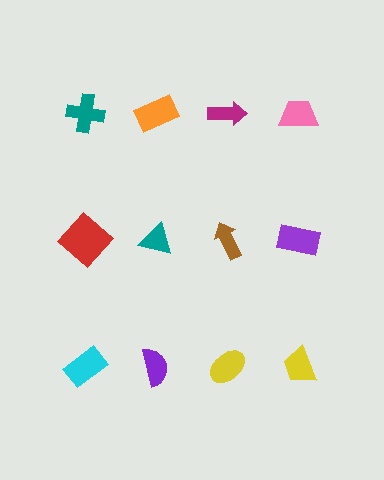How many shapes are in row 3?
4 shapes.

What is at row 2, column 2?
A teal triangle.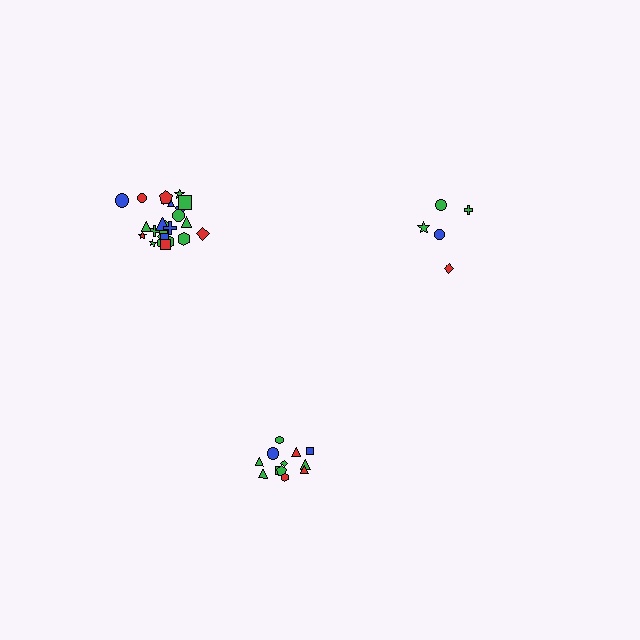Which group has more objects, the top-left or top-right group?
The top-left group.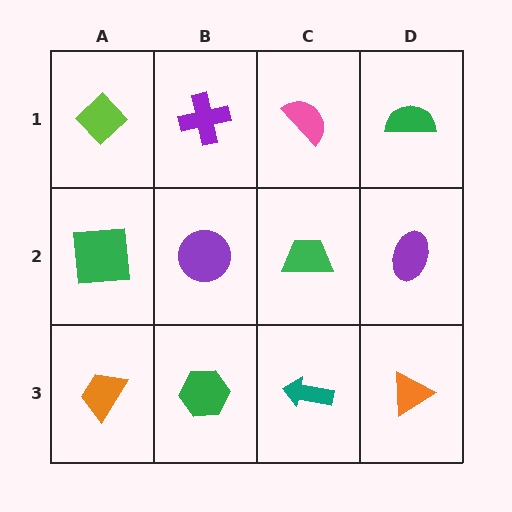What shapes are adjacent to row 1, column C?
A green trapezoid (row 2, column C), a purple cross (row 1, column B), a green semicircle (row 1, column D).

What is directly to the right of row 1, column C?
A green semicircle.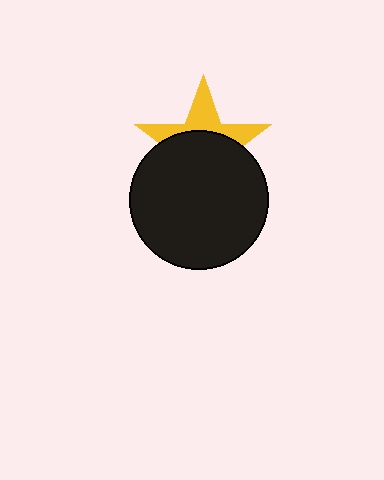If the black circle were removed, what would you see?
You would see the complete yellow star.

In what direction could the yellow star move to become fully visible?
The yellow star could move up. That would shift it out from behind the black circle entirely.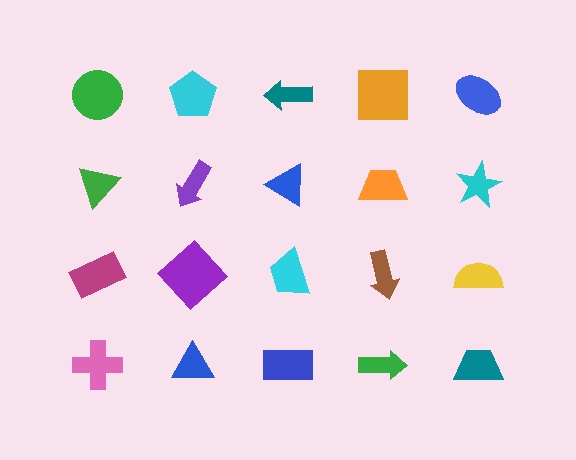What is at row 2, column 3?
A blue triangle.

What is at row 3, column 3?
A cyan trapezoid.